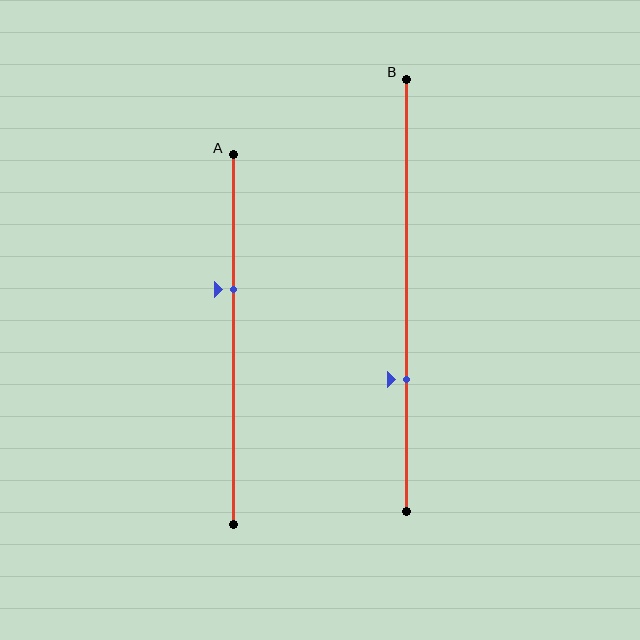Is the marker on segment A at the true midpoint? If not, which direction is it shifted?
No, the marker on segment A is shifted upward by about 14% of the segment length.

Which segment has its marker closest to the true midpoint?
Segment A has its marker closest to the true midpoint.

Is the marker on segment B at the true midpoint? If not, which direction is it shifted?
No, the marker on segment B is shifted downward by about 19% of the segment length.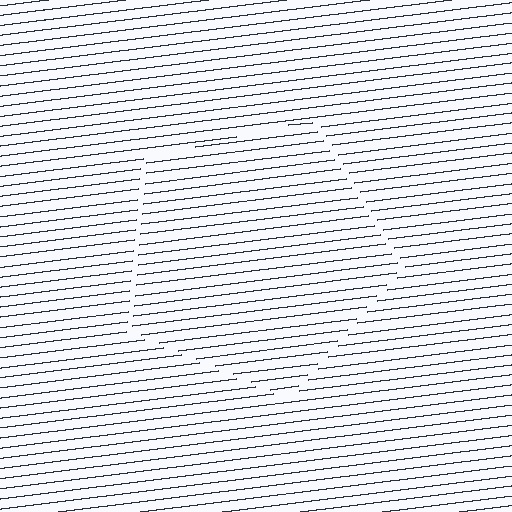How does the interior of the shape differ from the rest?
The interior of the shape contains the same grating, shifted by half a period — the contour is defined by the phase discontinuity where line-ends from the inner and outer gratings abut.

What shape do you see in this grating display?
An illusory pentagon. The interior of the shape contains the same grating, shifted by half a period — the contour is defined by the phase discontinuity where line-ends from the inner and outer gratings abut.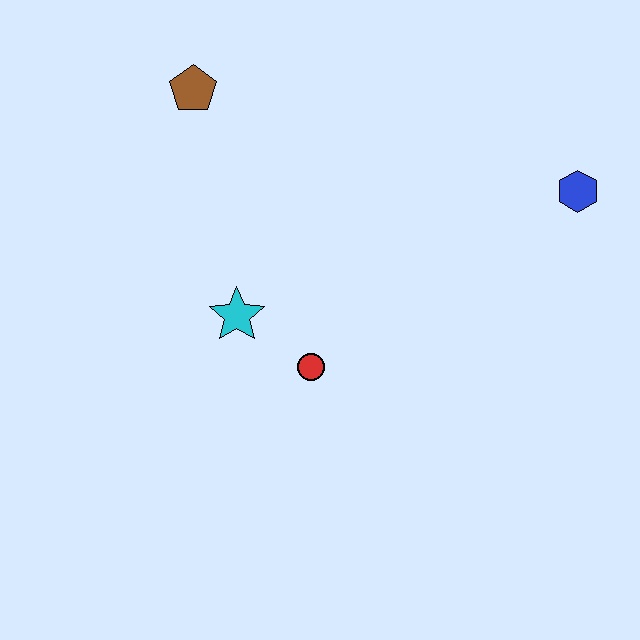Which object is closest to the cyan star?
The red circle is closest to the cyan star.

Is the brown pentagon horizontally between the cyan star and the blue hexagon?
No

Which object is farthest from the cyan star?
The blue hexagon is farthest from the cyan star.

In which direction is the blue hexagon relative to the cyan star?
The blue hexagon is to the right of the cyan star.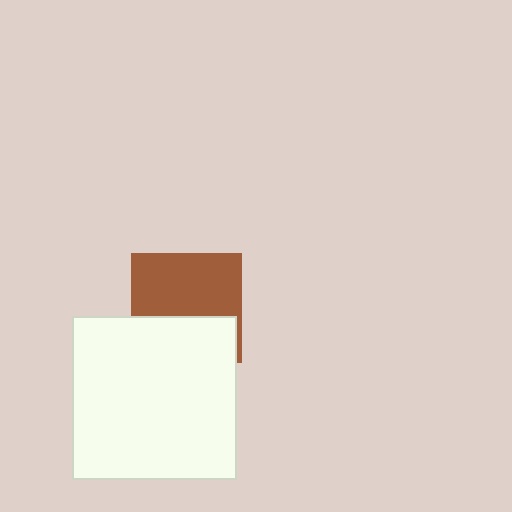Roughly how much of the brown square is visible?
About half of it is visible (roughly 58%).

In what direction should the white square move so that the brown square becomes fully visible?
The white square should move down. That is the shortest direction to clear the overlap and leave the brown square fully visible.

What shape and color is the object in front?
The object in front is a white square.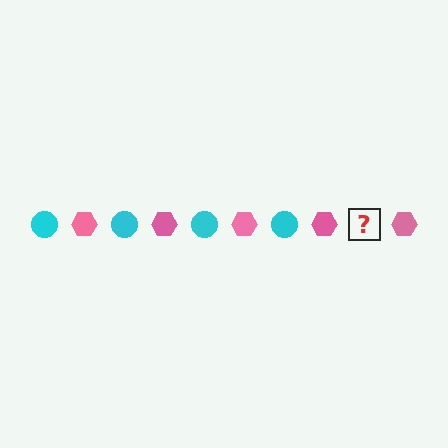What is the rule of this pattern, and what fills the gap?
The rule is that the pattern alternates between cyan circle and pink hexagon. The gap should be filled with a cyan circle.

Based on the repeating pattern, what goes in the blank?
The blank should be a cyan circle.